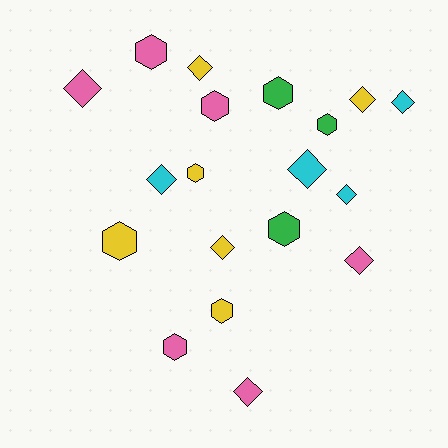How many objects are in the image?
There are 19 objects.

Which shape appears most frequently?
Diamond, with 10 objects.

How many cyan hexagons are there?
There are no cyan hexagons.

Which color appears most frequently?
Pink, with 6 objects.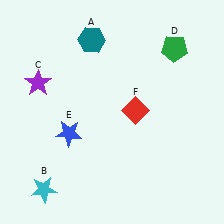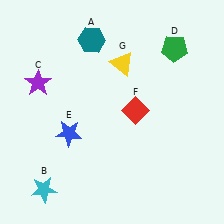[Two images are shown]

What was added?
A yellow triangle (G) was added in Image 2.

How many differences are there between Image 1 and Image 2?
There is 1 difference between the two images.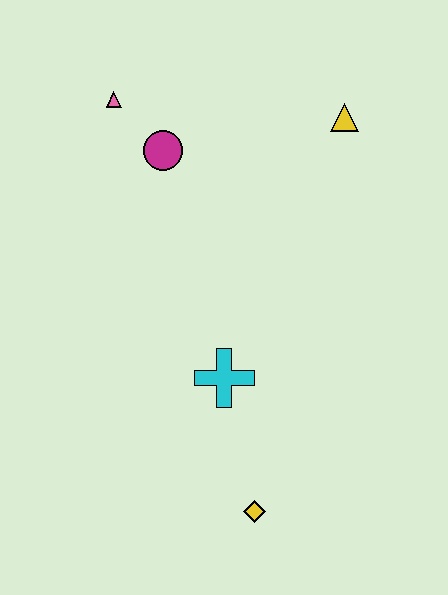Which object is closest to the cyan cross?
The yellow diamond is closest to the cyan cross.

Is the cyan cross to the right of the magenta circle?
Yes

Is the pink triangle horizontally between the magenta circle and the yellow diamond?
No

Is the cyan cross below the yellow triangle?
Yes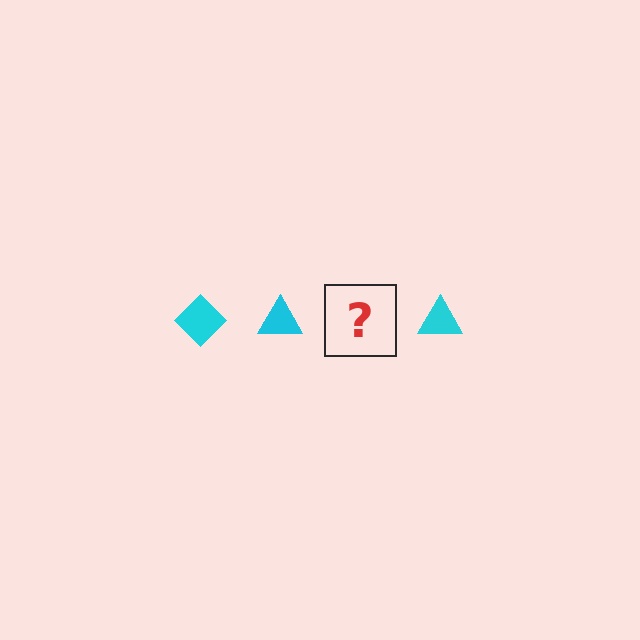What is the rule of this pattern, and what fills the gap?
The rule is that the pattern cycles through diamond, triangle shapes in cyan. The gap should be filled with a cyan diamond.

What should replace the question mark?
The question mark should be replaced with a cyan diamond.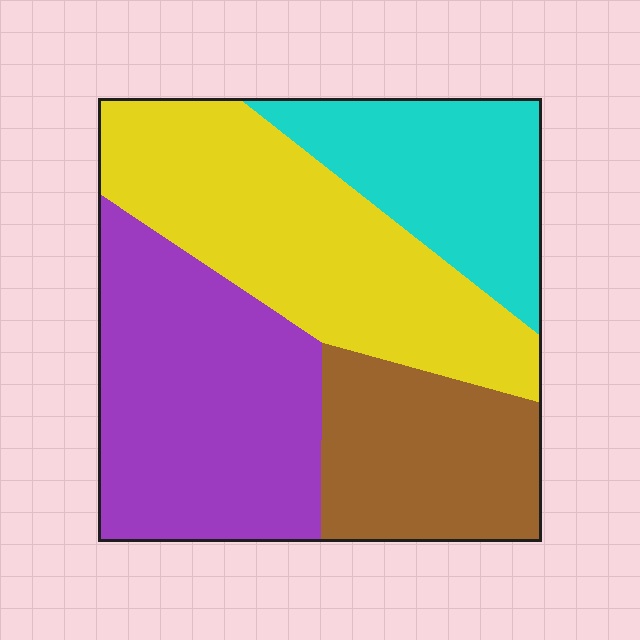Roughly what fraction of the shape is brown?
Brown covers roughly 20% of the shape.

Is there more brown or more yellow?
Yellow.